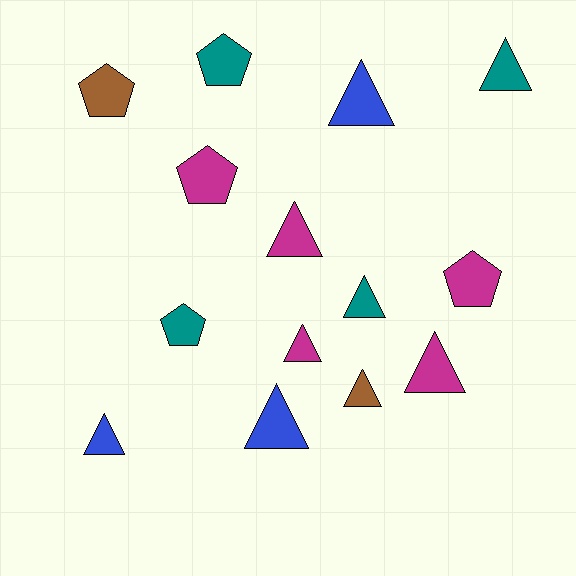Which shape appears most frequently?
Triangle, with 9 objects.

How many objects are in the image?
There are 14 objects.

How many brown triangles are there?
There is 1 brown triangle.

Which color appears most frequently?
Magenta, with 5 objects.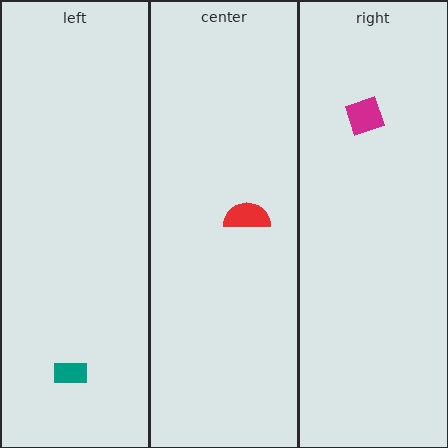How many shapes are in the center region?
1.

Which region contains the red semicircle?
The center region.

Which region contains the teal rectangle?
The left region.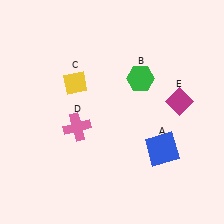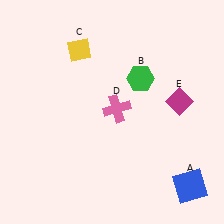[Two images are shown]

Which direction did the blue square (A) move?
The blue square (A) moved down.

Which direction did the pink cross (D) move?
The pink cross (D) moved right.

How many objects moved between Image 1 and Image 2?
3 objects moved between the two images.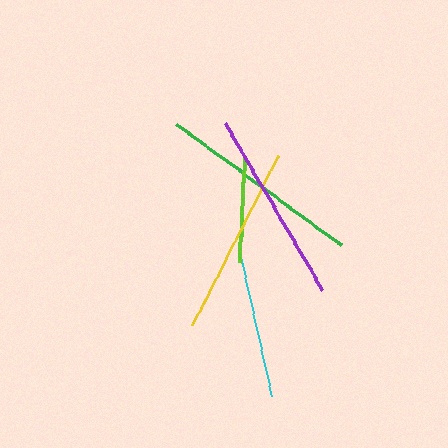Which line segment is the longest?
The green line is the longest at approximately 205 pixels.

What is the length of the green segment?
The green segment is approximately 205 pixels long.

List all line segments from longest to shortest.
From longest to shortest: green, purple, yellow, cyan, lime.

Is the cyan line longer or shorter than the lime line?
The cyan line is longer than the lime line.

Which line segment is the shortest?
The lime line is the shortest at approximately 107 pixels.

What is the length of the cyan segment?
The cyan segment is approximately 143 pixels long.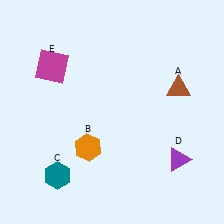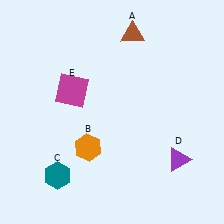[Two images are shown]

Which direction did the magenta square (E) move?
The magenta square (E) moved down.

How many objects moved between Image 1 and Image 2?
2 objects moved between the two images.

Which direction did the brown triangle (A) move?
The brown triangle (A) moved up.